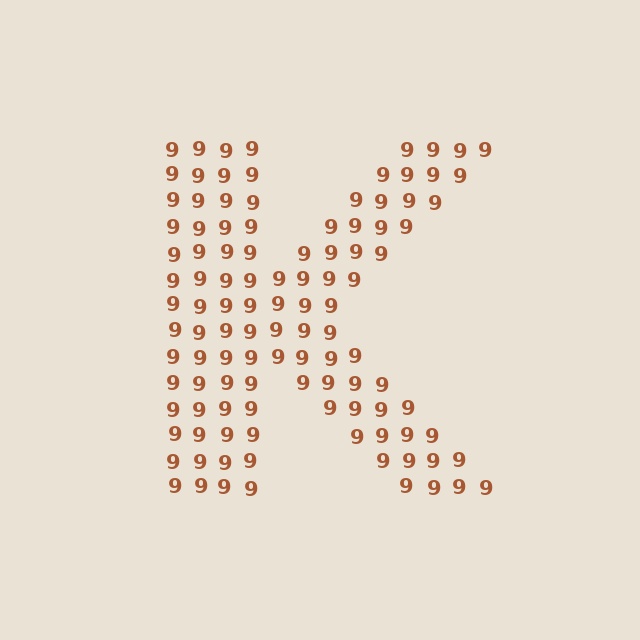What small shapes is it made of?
It is made of small digit 9's.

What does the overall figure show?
The overall figure shows the letter K.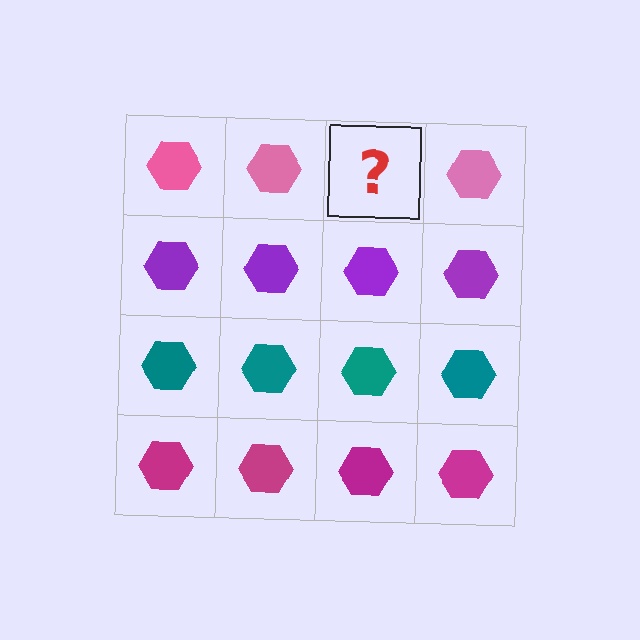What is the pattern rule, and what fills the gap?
The rule is that each row has a consistent color. The gap should be filled with a pink hexagon.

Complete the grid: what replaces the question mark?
The question mark should be replaced with a pink hexagon.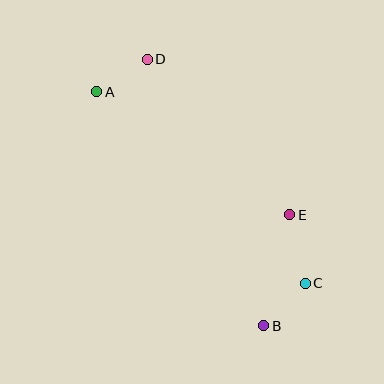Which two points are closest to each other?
Points B and C are closest to each other.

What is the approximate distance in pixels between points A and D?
The distance between A and D is approximately 60 pixels.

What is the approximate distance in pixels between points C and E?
The distance between C and E is approximately 70 pixels.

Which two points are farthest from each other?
Points B and D are farthest from each other.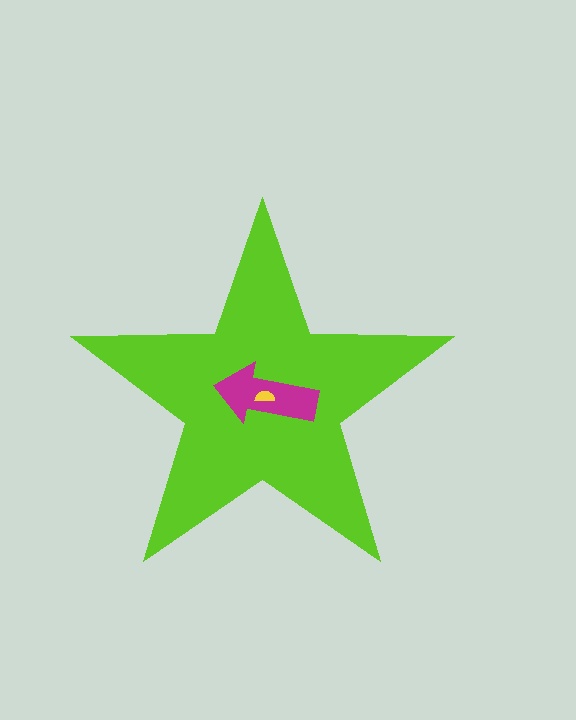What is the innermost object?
The yellow semicircle.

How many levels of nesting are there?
3.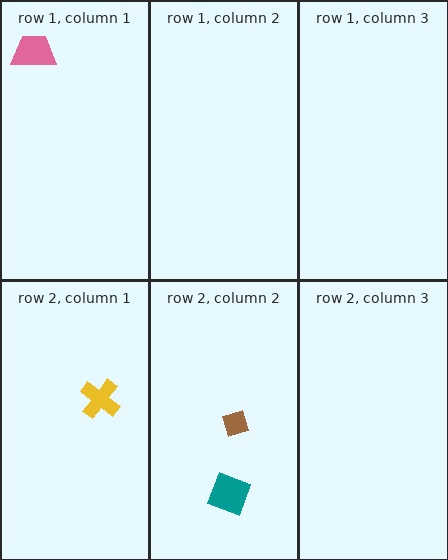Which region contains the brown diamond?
The row 2, column 2 region.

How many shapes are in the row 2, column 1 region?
1.